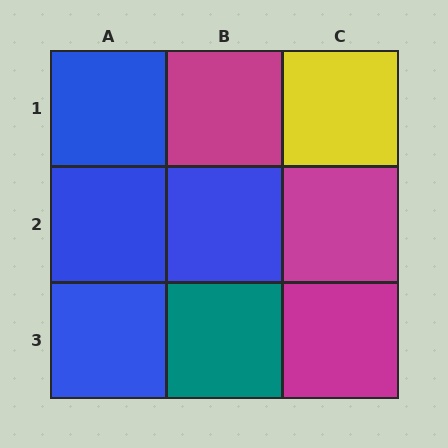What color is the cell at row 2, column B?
Blue.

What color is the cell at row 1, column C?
Yellow.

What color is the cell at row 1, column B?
Magenta.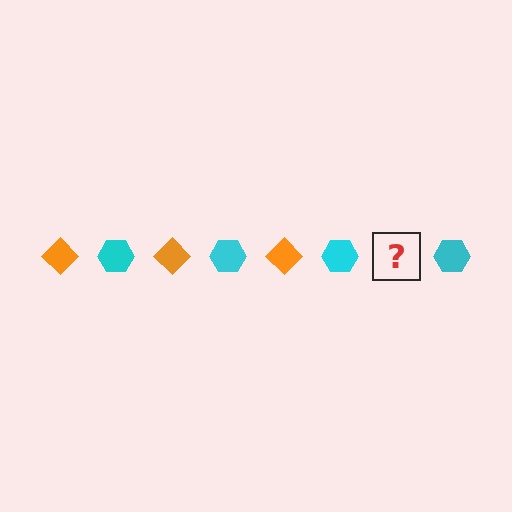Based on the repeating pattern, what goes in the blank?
The blank should be an orange diamond.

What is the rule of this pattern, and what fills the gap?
The rule is that the pattern alternates between orange diamond and cyan hexagon. The gap should be filled with an orange diamond.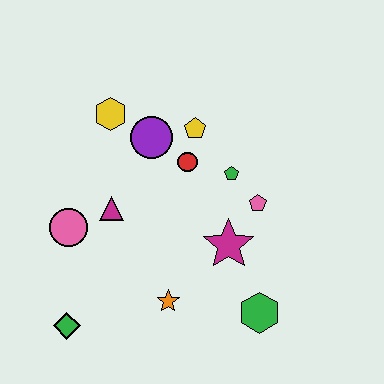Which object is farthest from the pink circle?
The green hexagon is farthest from the pink circle.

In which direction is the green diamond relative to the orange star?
The green diamond is to the left of the orange star.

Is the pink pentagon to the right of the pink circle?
Yes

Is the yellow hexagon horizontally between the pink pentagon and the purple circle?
No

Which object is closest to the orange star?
The magenta star is closest to the orange star.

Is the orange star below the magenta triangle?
Yes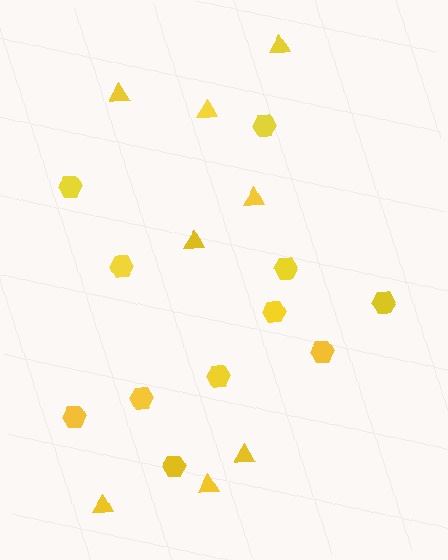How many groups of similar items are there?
There are 2 groups: one group of triangles (8) and one group of hexagons (11).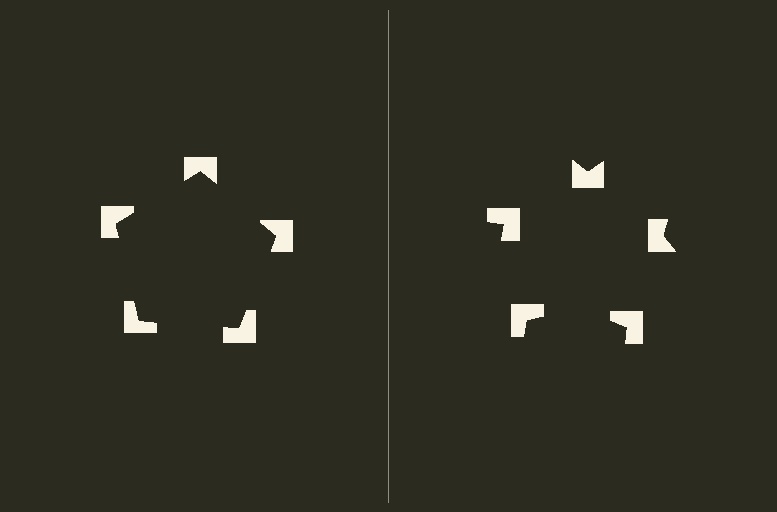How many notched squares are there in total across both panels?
10 — 5 on each side.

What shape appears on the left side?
An illusory pentagon.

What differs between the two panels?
The notched squares are positioned identically on both sides; only the wedge orientations differ. On the left they align to a pentagon; on the right they are misaligned.